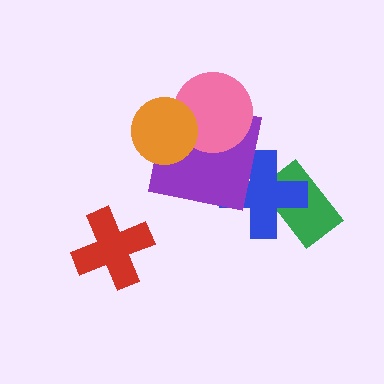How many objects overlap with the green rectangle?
1 object overlaps with the green rectangle.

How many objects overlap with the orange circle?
2 objects overlap with the orange circle.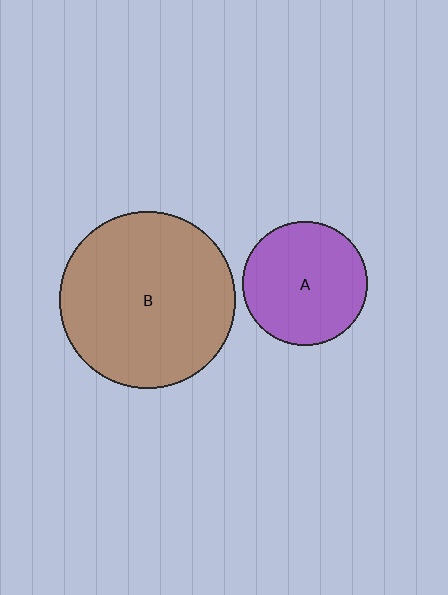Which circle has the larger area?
Circle B (brown).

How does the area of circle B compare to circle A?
Approximately 2.0 times.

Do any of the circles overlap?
No, none of the circles overlap.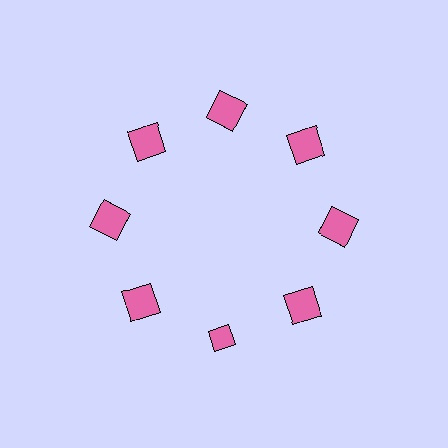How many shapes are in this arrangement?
There are 8 shapes arranged in a ring pattern.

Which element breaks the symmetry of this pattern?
The pink diamond at roughly the 6 o'clock position breaks the symmetry. All other shapes are pink squares.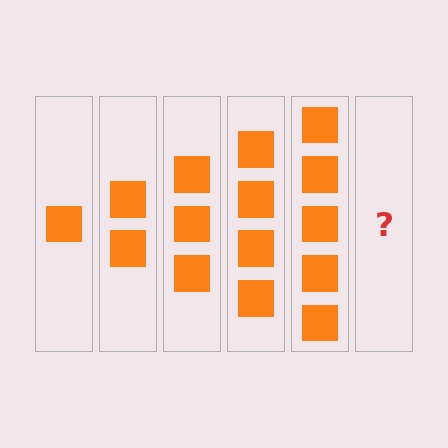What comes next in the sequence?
The next element should be 6 squares.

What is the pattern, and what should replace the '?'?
The pattern is that each step adds one more square. The '?' should be 6 squares.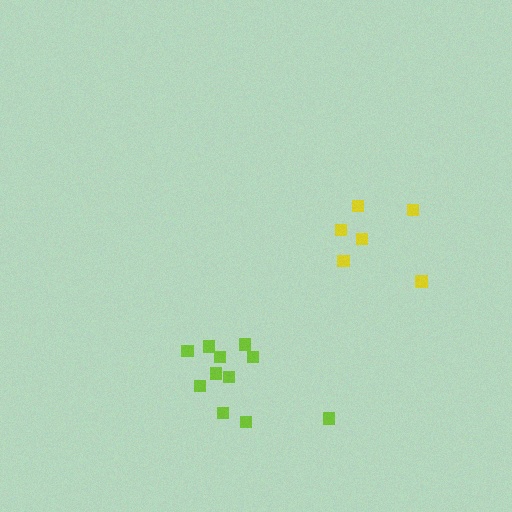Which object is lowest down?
The lime cluster is bottommost.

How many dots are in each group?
Group 1: 11 dots, Group 2: 6 dots (17 total).